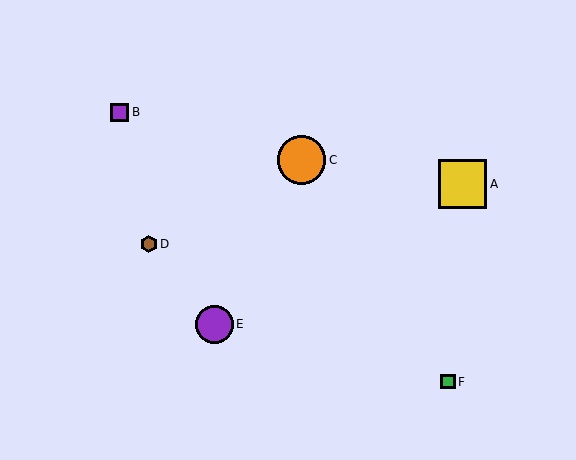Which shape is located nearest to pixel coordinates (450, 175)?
The yellow square (labeled A) at (463, 184) is nearest to that location.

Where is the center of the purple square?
The center of the purple square is at (119, 112).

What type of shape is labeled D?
Shape D is a brown hexagon.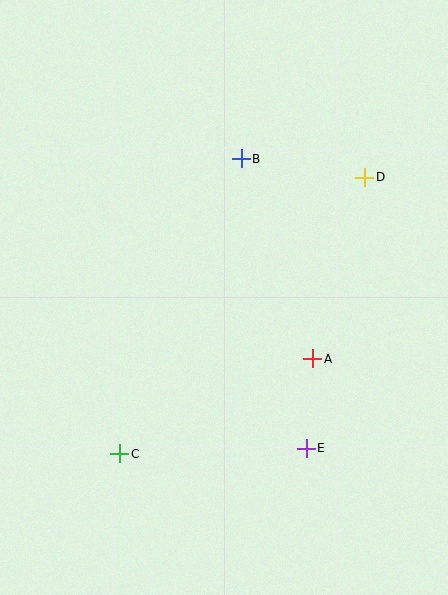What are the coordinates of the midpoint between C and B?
The midpoint between C and B is at (181, 306).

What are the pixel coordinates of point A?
Point A is at (313, 359).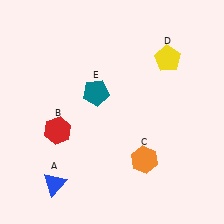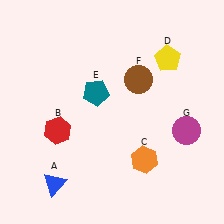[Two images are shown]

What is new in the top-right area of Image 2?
A brown circle (F) was added in the top-right area of Image 2.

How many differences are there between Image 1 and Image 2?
There are 2 differences between the two images.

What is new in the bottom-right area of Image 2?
A magenta circle (G) was added in the bottom-right area of Image 2.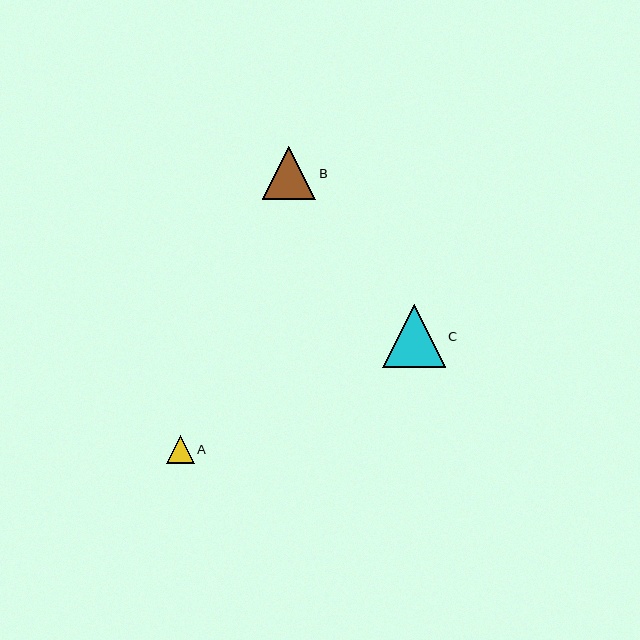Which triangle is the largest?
Triangle C is the largest with a size of approximately 62 pixels.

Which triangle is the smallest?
Triangle A is the smallest with a size of approximately 28 pixels.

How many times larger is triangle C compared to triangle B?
Triangle C is approximately 1.2 times the size of triangle B.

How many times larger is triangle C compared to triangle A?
Triangle C is approximately 2.2 times the size of triangle A.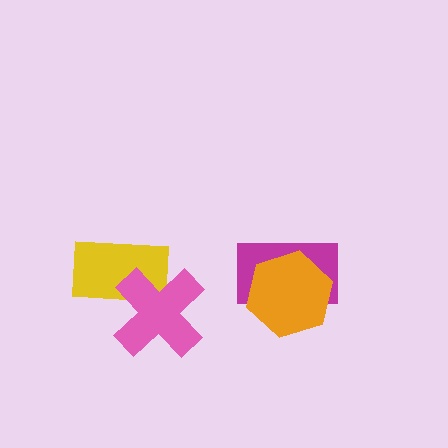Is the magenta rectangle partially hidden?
Yes, it is partially covered by another shape.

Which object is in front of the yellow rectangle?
The pink cross is in front of the yellow rectangle.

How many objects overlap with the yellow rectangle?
1 object overlaps with the yellow rectangle.